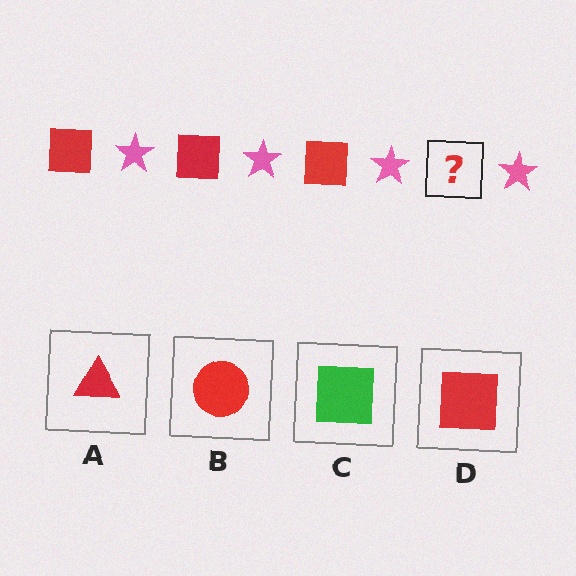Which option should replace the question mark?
Option D.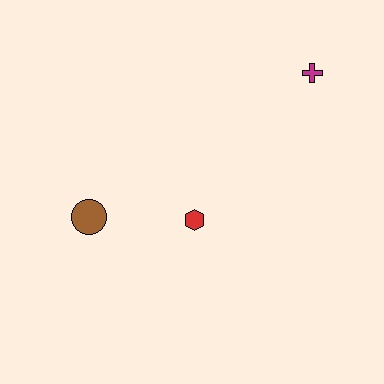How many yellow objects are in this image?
There are no yellow objects.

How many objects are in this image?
There are 3 objects.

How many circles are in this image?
There is 1 circle.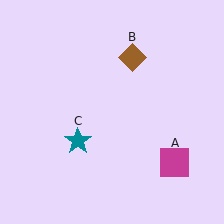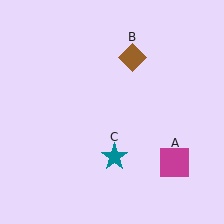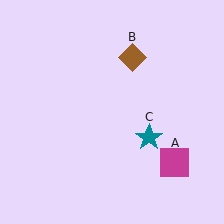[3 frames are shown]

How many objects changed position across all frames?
1 object changed position: teal star (object C).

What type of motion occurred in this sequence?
The teal star (object C) rotated counterclockwise around the center of the scene.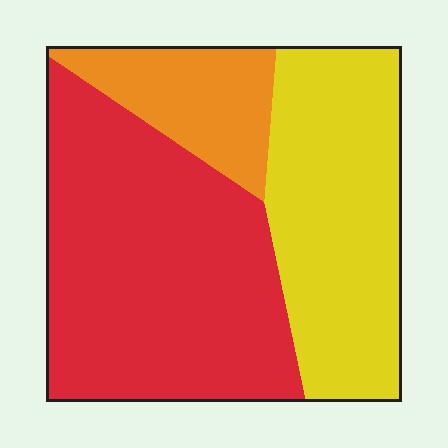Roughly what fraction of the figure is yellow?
Yellow takes up about one third (1/3) of the figure.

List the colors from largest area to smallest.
From largest to smallest: red, yellow, orange.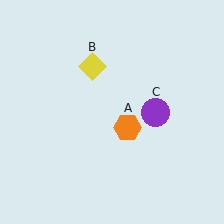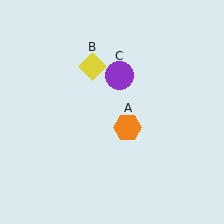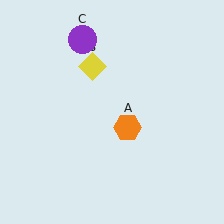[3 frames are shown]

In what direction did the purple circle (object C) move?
The purple circle (object C) moved up and to the left.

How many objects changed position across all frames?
1 object changed position: purple circle (object C).